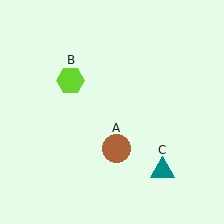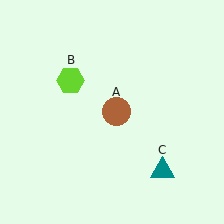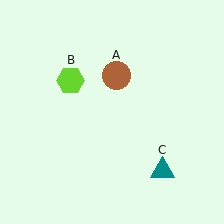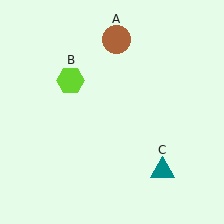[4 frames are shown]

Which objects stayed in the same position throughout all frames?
Lime hexagon (object B) and teal triangle (object C) remained stationary.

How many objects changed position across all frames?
1 object changed position: brown circle (object A).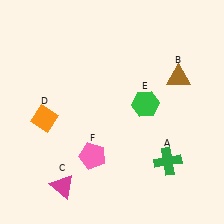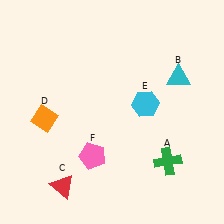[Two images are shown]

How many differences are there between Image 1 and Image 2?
There are 3 differences between the two images.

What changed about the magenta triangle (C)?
In Image 1, C is magenta. In Image 2, it changed to red.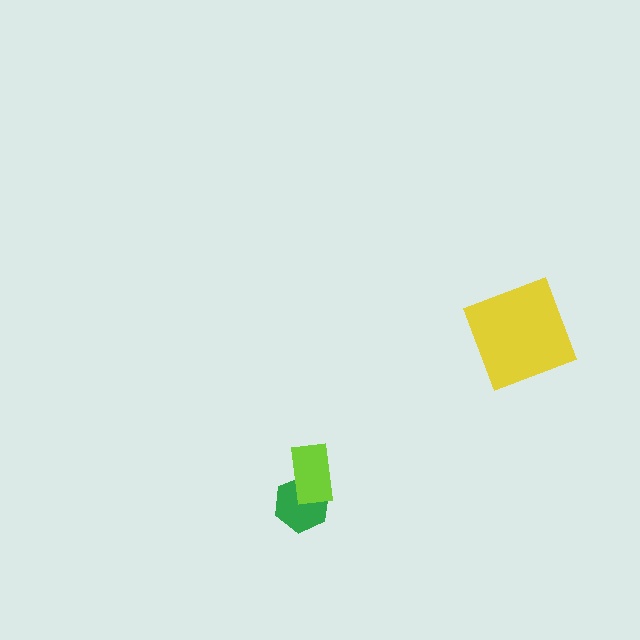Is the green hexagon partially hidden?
Yes, it is partially covered by another shape.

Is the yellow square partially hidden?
No, no other shape covers it.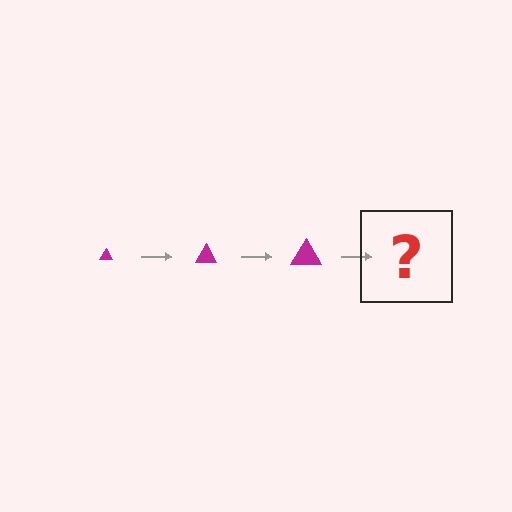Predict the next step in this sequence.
The next step is a magenta triangle, larger than the previous one.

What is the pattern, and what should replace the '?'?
The pattern is that the triangle gets progressively larger each step. The '?' should be a magenta triangle, larger than the previous one.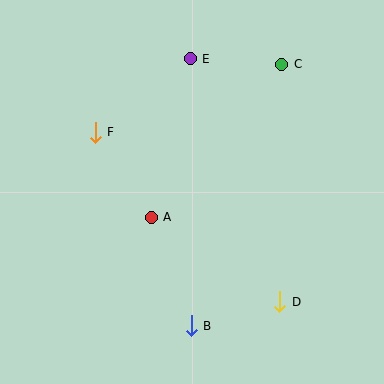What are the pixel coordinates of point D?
Point D is at (280, 302).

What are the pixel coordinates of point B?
Point B is at (191, 326).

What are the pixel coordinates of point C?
Point C is at (282, 64).